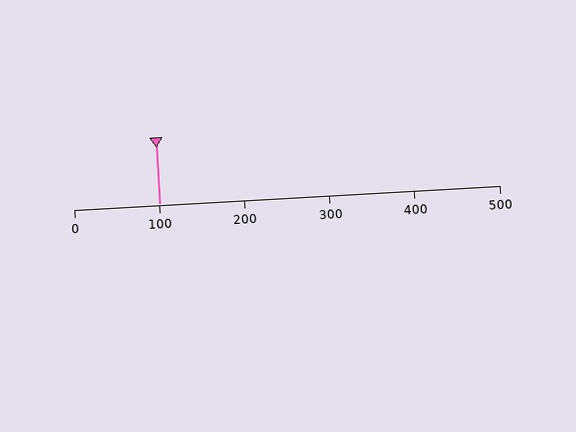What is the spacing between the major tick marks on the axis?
The major ticks are spaced 100 apart.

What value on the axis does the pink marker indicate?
The marker indicates approximately 100.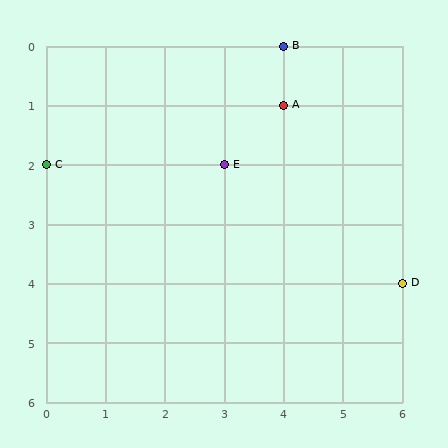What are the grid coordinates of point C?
Point C is at grid coordinates (0, 2).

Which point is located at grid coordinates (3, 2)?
Point E is at (3, 2).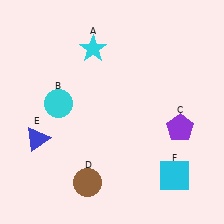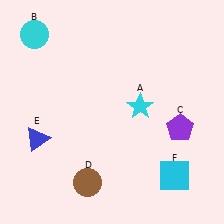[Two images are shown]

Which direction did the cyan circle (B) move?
The cyan circle (B) moved up.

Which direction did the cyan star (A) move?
The cyan star (A) moved down.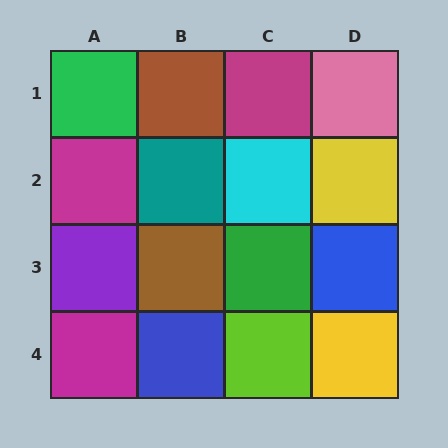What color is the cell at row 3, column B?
Brown.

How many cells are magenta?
3 cells are magenta.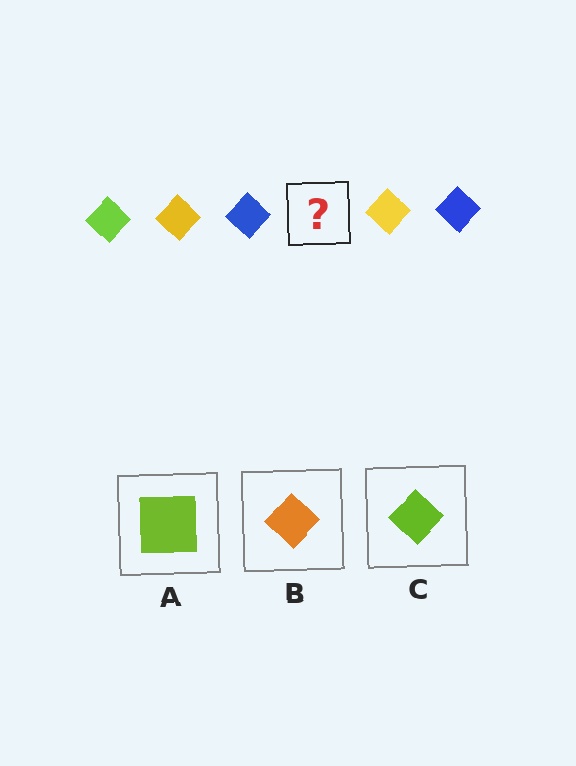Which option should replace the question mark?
Option C.